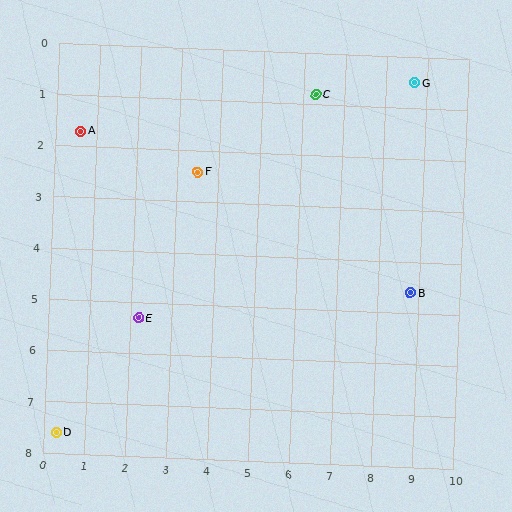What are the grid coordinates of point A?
Point A is at approximately (0.6, 1.7).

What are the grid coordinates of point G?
Point G is at approximately (8.7, 0.5).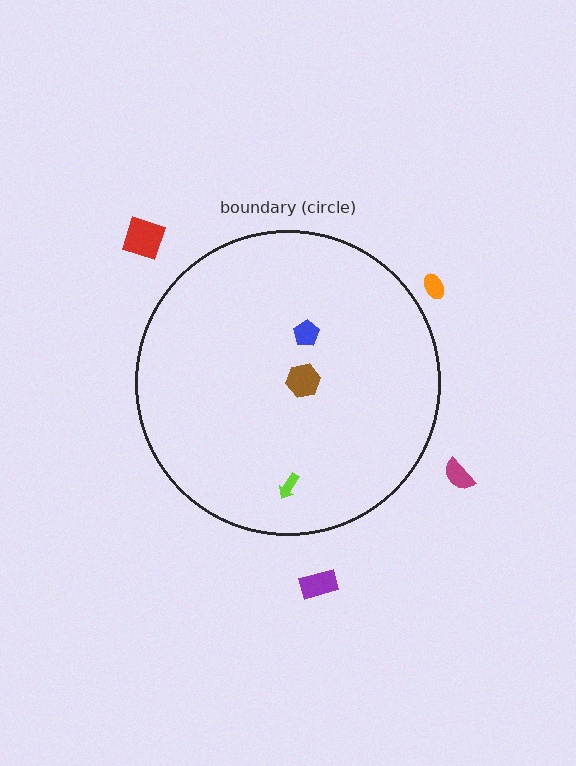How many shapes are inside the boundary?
3 inside, 4 outside.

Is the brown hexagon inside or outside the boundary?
Inside.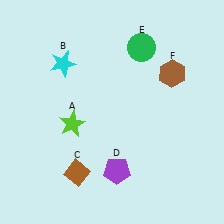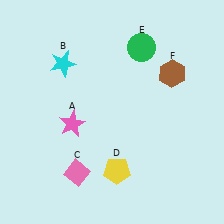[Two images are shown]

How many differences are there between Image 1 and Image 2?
There are 3 differences between the two images.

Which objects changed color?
A changed from lime to pink. C changed from brown to pink. D changed from purple to yellow.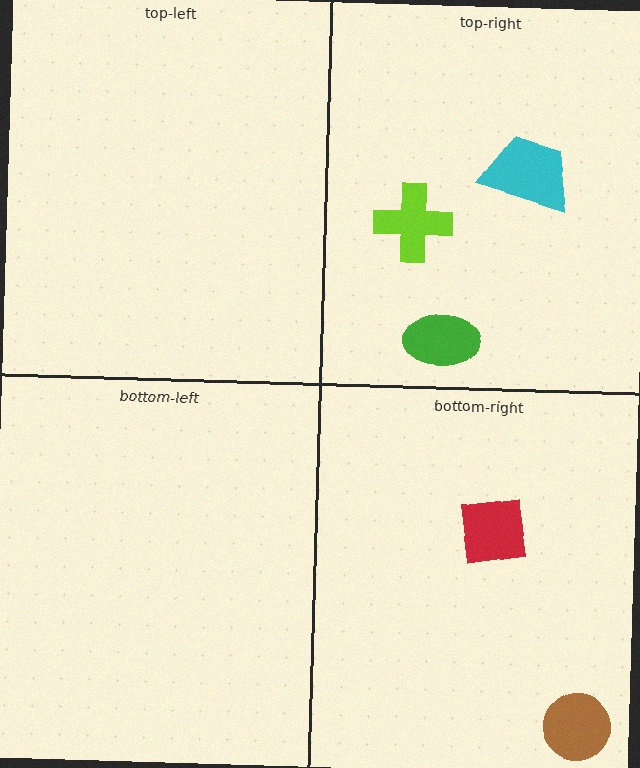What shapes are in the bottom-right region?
The red square, the brown circle.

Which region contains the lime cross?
The top-right region.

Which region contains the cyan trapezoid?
The top-right region.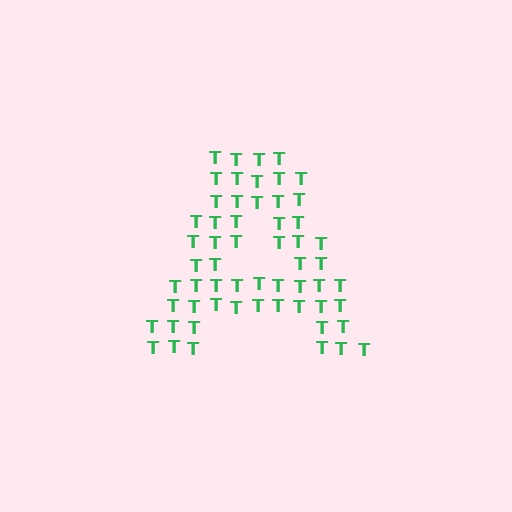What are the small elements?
The small elements are letter T's.